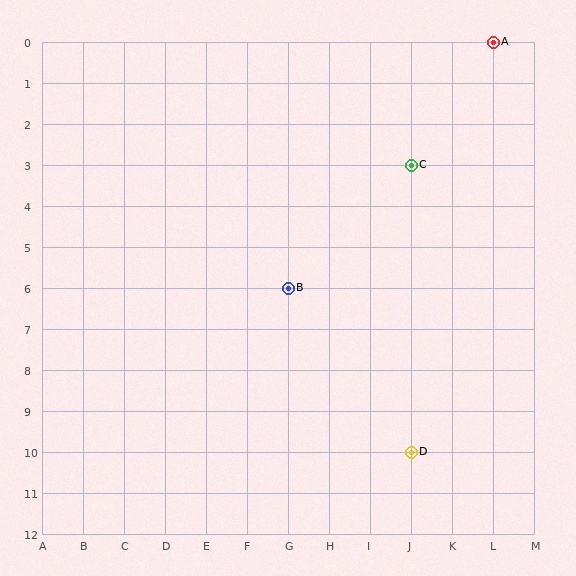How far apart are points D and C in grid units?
Points D and C are 7 rows apart.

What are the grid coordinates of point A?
Point A is at grid coordinates (L, 0).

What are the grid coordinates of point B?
Point B is at grid coordinates (G, 6).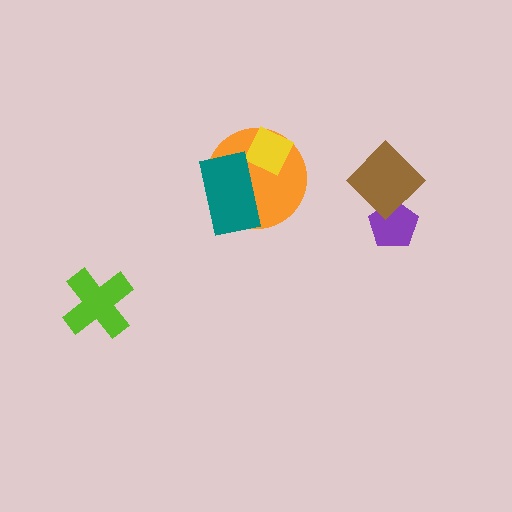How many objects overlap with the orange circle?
2 objects overlap with the orange circle.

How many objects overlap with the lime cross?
0 objects overlap with the lime cross.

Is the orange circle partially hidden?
Yes, it is partially covered by another shape.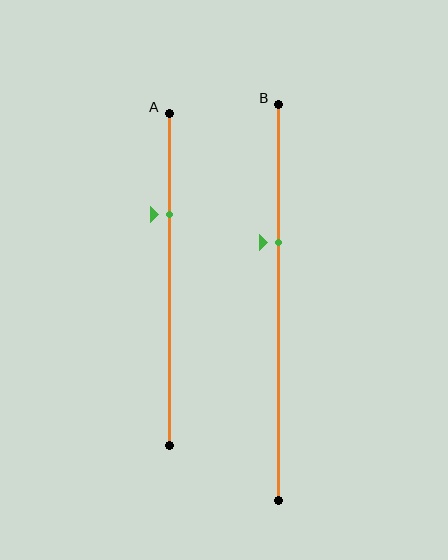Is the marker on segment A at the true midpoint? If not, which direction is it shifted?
No, the marker on segment A is shifted upward by about 20% of the segment length.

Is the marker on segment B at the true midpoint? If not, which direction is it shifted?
No, the marker on segment B is shifted upward by about 15% of the segment length.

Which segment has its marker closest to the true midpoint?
Segment B has its marker closest to the true midpoint.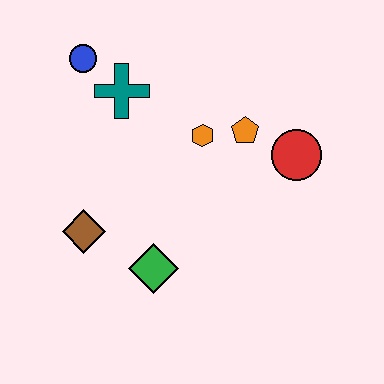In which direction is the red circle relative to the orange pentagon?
The red circle is to the right of the orange pentagon.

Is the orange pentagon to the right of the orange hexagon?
Yes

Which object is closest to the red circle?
The orange pentagon is closest to the red circle.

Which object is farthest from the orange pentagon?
The brown diamond is farthest from the orange pentagon.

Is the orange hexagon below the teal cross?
Yes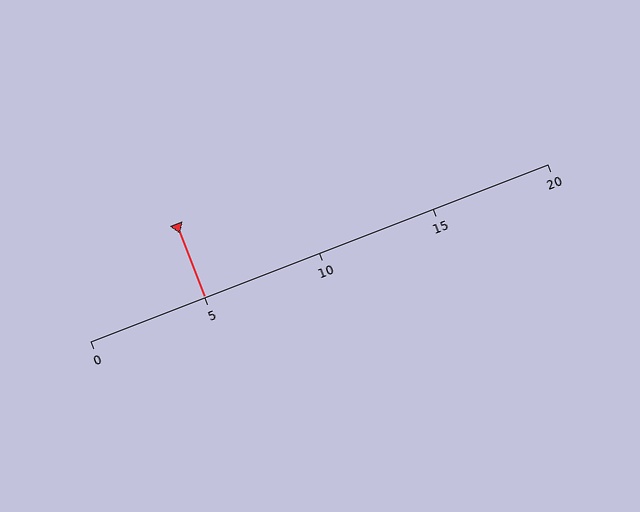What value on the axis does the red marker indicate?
The marker indicates approximately 5.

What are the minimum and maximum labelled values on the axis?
The axis runs from 0 to 20.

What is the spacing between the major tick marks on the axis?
The major ticks are spaced 5 apart.